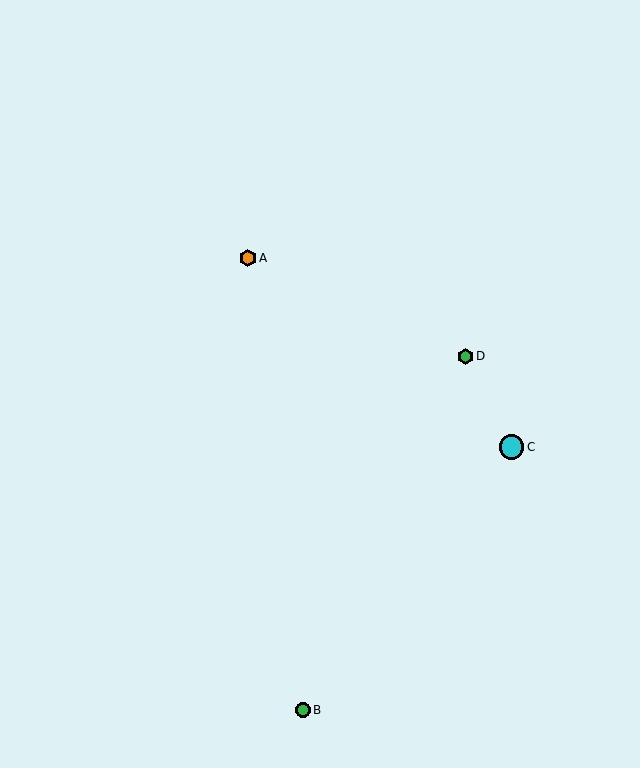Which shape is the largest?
The cyan circle (labeled C) is the largest.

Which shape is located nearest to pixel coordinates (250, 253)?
The orange hexagon (labeled A) at (248, 258) is nearest to that location.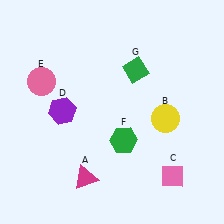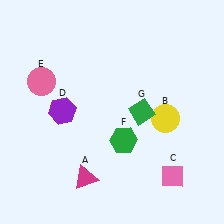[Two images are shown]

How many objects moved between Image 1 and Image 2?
1 object moved between the two images.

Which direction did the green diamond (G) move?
The green diamond (G) moved down.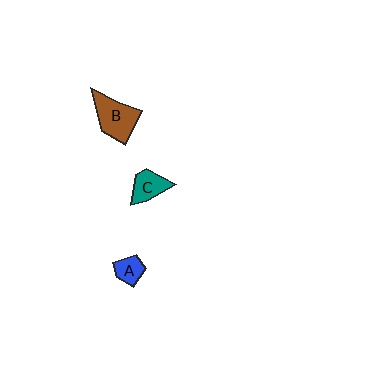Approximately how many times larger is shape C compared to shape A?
Approximately 1.3 times.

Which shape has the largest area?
Shape B (brown).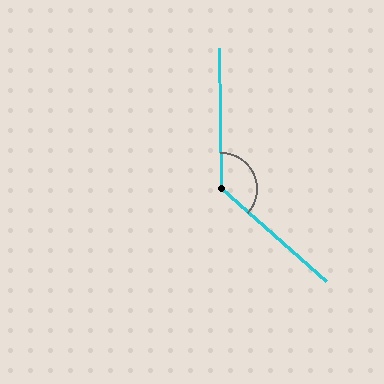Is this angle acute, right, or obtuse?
It is obtuse.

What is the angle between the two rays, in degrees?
Approximately 132 degrees.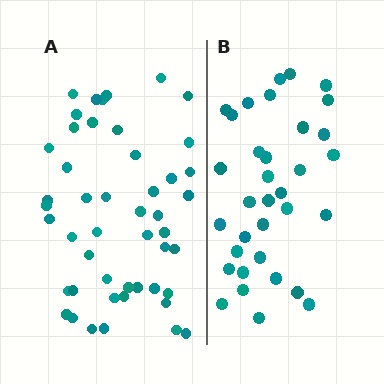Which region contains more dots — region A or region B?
Region A (the left region) has more dots.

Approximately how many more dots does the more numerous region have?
Region A has approximately 15 more dots than region B.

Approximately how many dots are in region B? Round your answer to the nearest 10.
About 30 dots. (The exact count is 34, which rounds to 30.)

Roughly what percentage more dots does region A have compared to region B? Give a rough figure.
About 40% more.